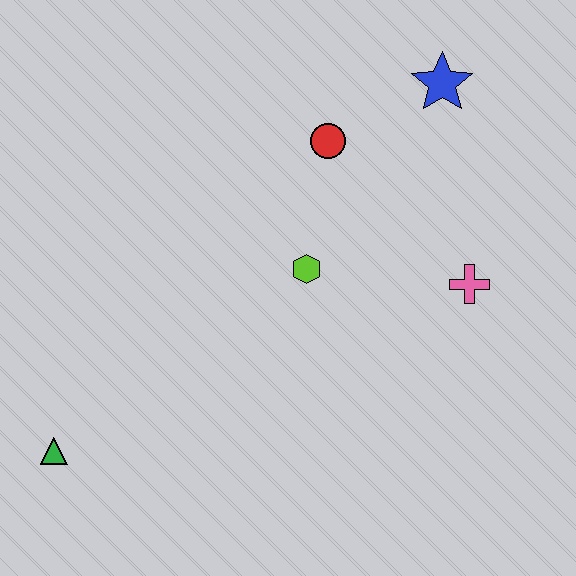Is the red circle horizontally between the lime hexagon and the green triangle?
No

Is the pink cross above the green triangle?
Yes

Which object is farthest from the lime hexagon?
The green triangle is farthest from the lime hexagon.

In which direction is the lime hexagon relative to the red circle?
The lime hexagon is below the red circle.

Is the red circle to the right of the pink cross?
No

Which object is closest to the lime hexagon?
The red circle is closest to the lime hexagon.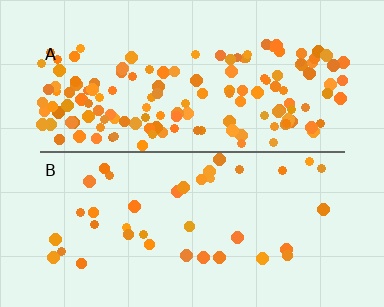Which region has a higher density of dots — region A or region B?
A (the top).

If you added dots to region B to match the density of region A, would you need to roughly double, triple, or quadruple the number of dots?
Approximately quadruple.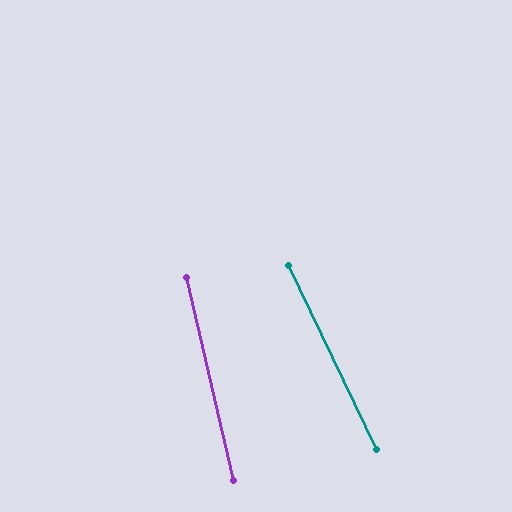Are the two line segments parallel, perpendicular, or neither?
Neither parallel nor perpendicular — they differ by about 12°.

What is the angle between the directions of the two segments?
Approximately 12 degrees.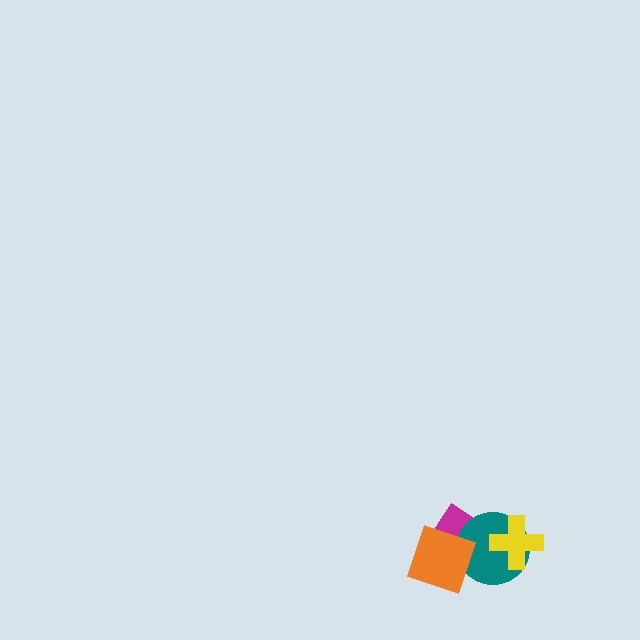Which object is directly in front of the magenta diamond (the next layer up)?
The teal circle is directly in front of the magenta diamond.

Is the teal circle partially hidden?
Yes, it is partially covered by another shape.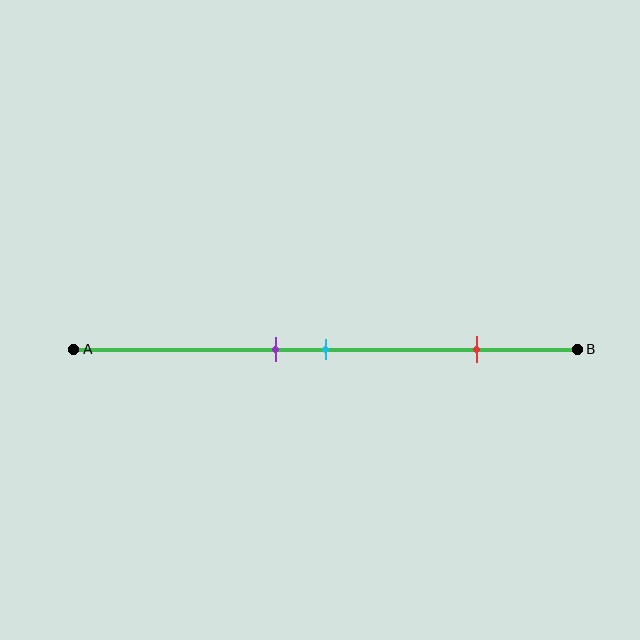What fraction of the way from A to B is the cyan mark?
The cyan mark is approximately 50% (0.5) of the way from A to B.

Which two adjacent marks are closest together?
The purple and cyan marks are the closest adjacent pair.